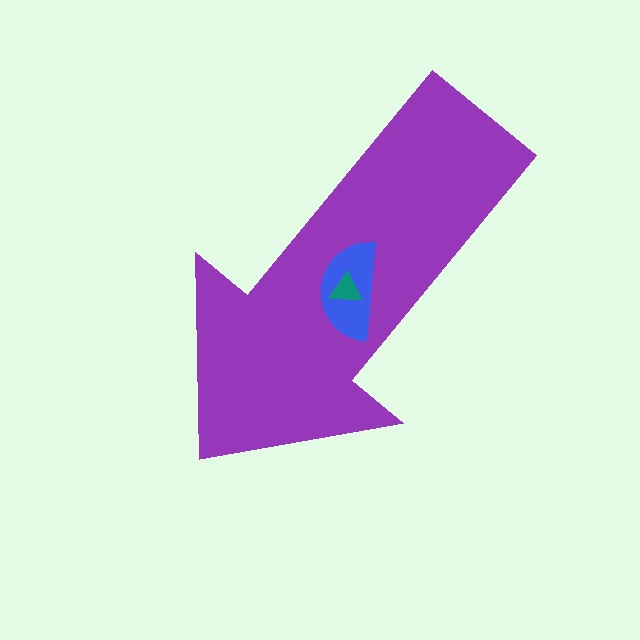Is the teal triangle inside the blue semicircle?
Yes.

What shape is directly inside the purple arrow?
The blue semicircle.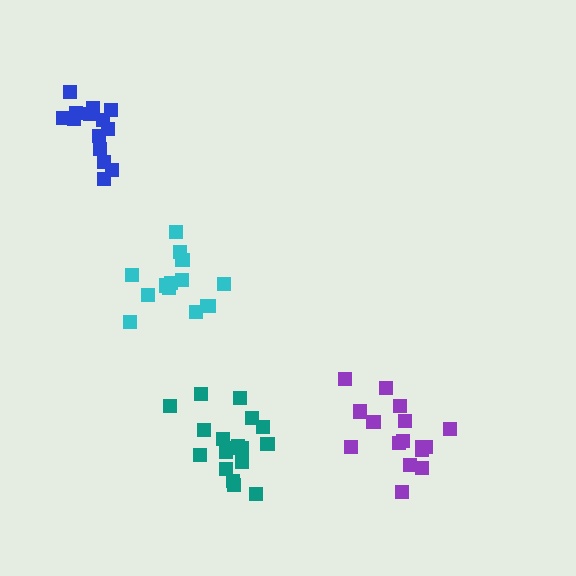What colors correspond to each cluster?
The clusters are colored: blue, cyan, teal, purple.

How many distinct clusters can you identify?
There are 4 distinct clusters.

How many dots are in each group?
Group 1: 14 dots, Group 2: 15 dots, Group 3: 18 dots, Group 4: 16 dots (63 total).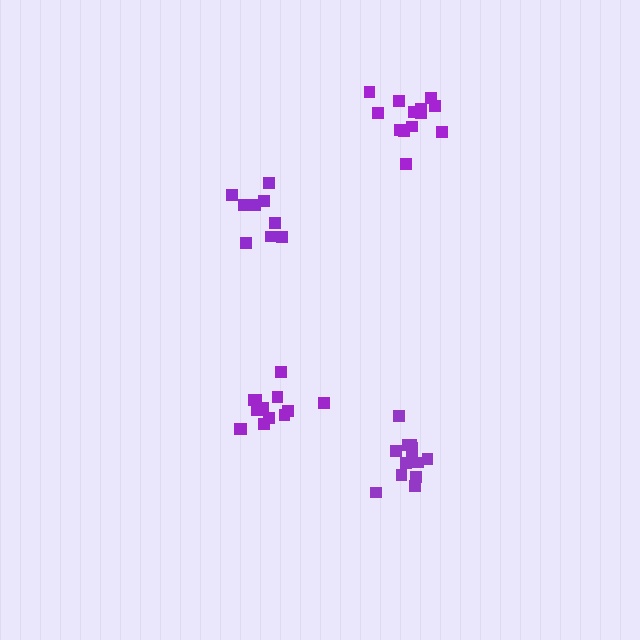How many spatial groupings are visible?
There are 4 spatial groupings.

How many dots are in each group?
Group 1: 13 dots, Group 2: 9 dots, Group 3: 13 dots, Group 4: 13 dots (48 total).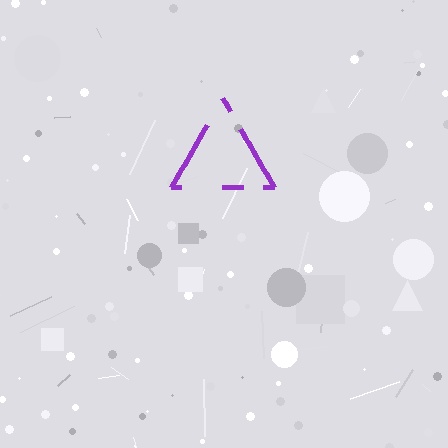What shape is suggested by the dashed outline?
The dashed outline suggests a triangle.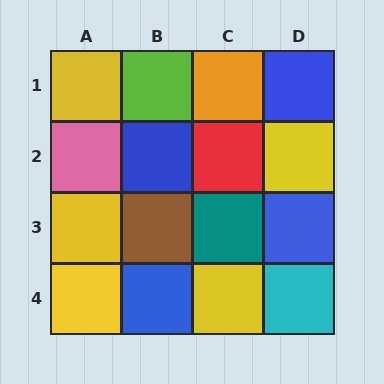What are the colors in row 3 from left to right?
Yellow, brown, teal, blue.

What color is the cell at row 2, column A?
Pink.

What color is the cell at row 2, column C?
Red.